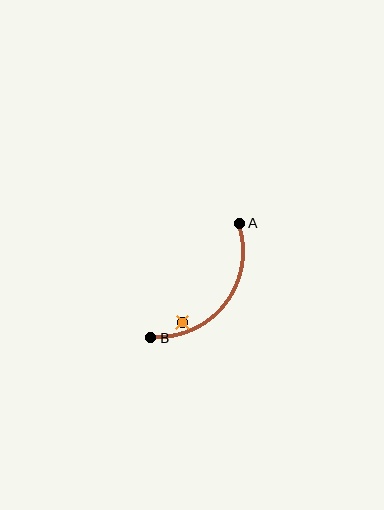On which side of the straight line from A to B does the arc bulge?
The arc bulges below and to the right of the straight line connecting A and B.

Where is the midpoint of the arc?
The arc midpoint is the point on the curve farthest from the straight line joining A and B. It sits below and to the right of that line.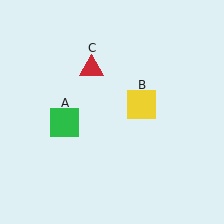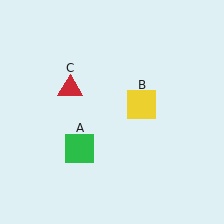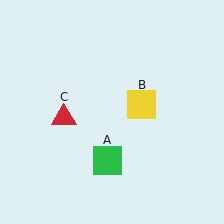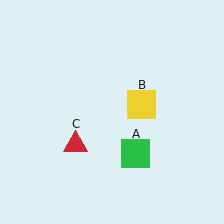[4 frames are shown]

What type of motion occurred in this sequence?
The green square (object A), red triangle (object C) rotated counterclockwise around the center of the scene.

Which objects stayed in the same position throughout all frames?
Yellow square (object B) remained stationary.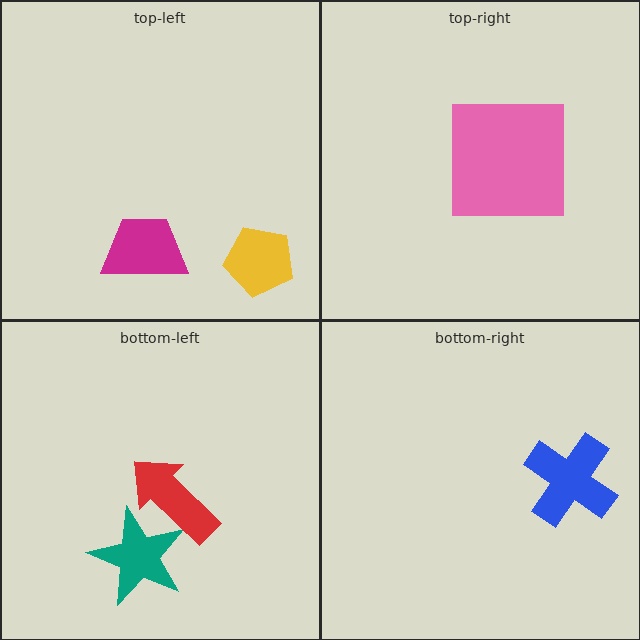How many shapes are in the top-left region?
2.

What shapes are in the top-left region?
The magenta trapezoid, the yellow pentagon.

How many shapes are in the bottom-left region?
2.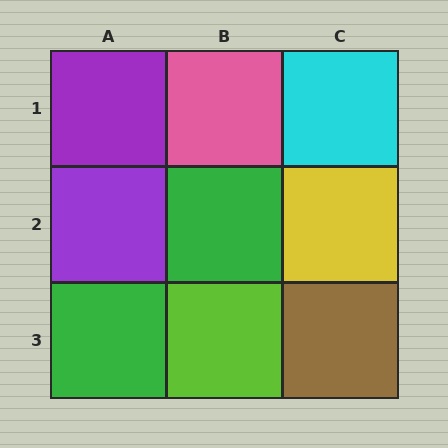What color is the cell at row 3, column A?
Green.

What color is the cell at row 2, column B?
Green.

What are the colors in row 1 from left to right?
Purple, pink, cyan.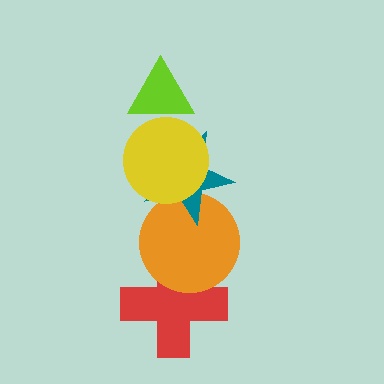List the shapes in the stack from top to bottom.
From top to bottom: the lime triangle, the yellow circle, the teal star, the orange circle, the red cross.